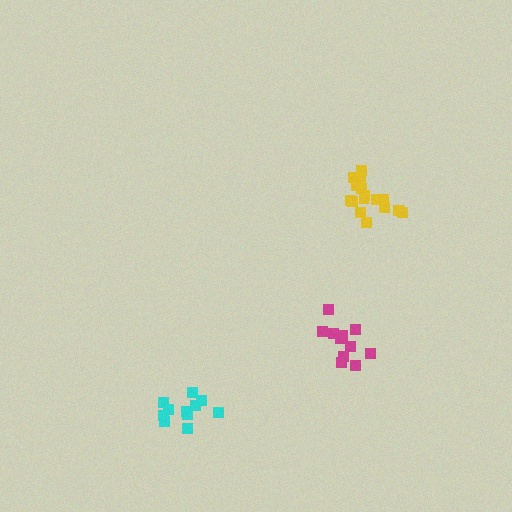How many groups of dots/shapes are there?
There are 3 groups.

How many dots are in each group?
Group 1: 16 dots, Group 2: 11 dots, Group 3: 11 dots (38 total).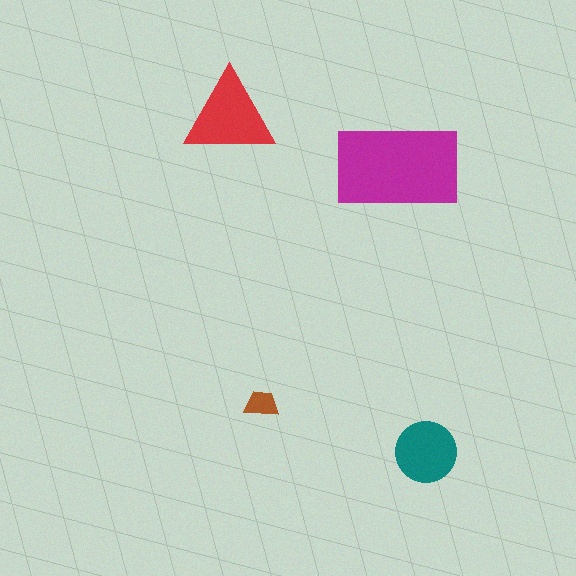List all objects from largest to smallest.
The magenta rectangle, the red triangle, the teal circle, the brown trapezoid.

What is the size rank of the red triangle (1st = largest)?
2nd.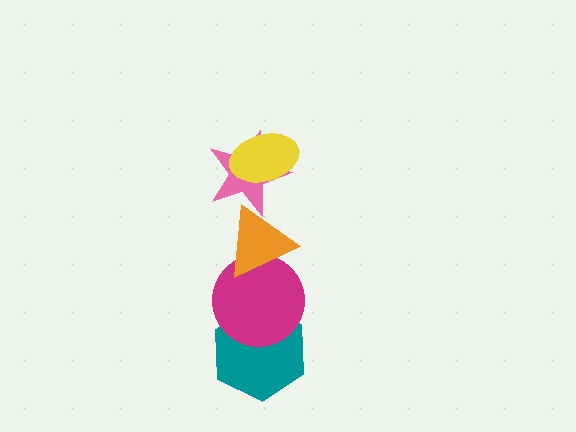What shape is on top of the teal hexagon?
The magenta circle is on top of the teal hexagon.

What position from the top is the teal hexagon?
The teal hexagon is 5th from the top.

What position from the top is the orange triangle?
The orange triangle is 3rd from the top.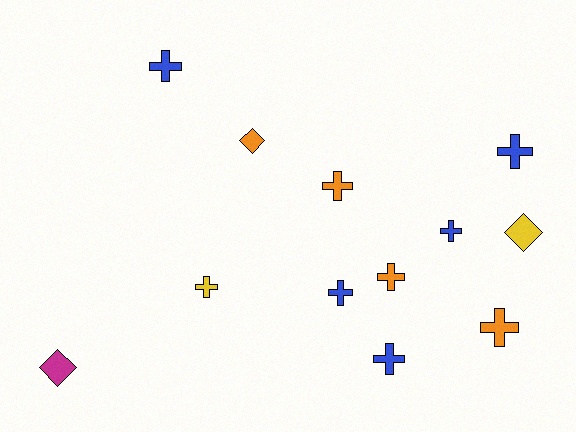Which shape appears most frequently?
Cross, with 9 objects.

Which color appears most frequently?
Blue, with 5 objects.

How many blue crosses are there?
There are 5 blue crosses.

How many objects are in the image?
There are 12 objects.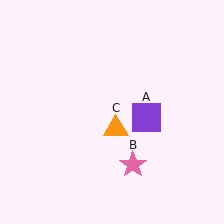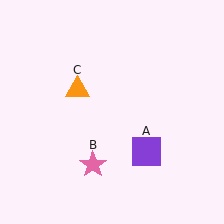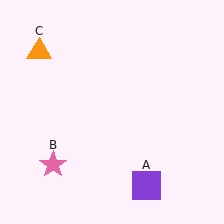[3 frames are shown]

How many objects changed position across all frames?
3 objects changed position: purple square (object A), pink star (object B), orange triangle (object C).